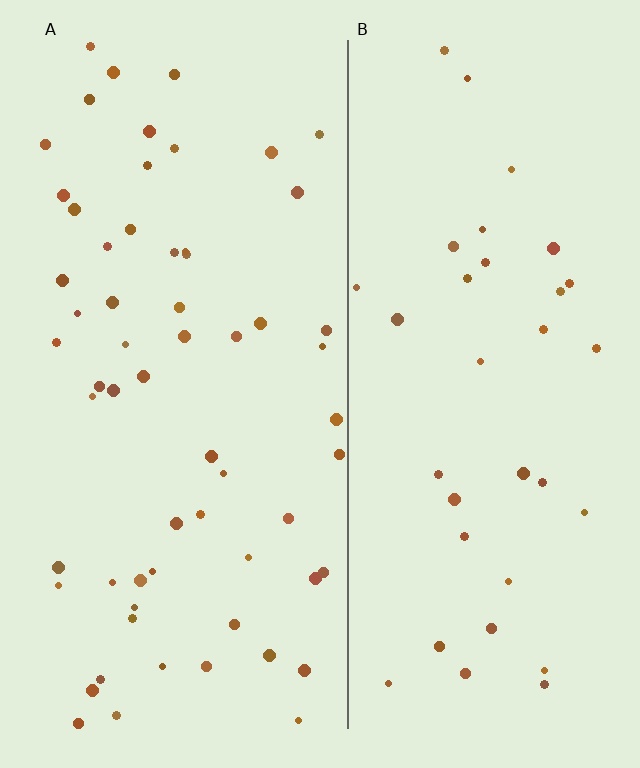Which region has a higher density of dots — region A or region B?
A (the left).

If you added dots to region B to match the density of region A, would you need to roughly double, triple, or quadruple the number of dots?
Approximately double.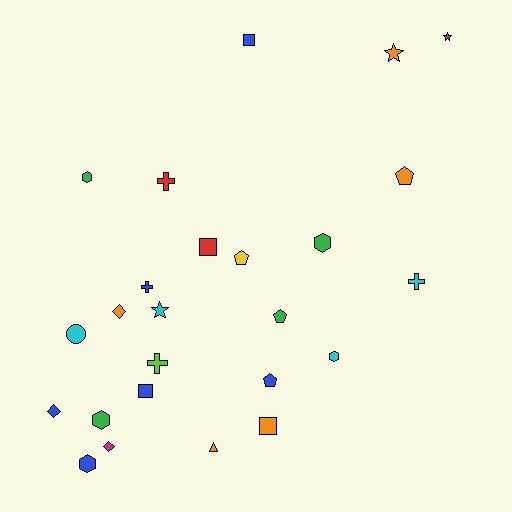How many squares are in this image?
There are 4 squares.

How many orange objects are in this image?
There are 5 orange objects.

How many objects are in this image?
There are 25 objects.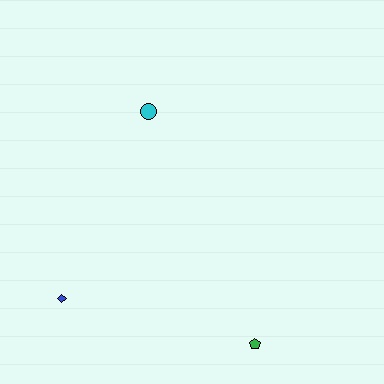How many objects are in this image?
There are 3 objects.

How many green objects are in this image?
There is 1 green object.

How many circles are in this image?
There is 1 circle.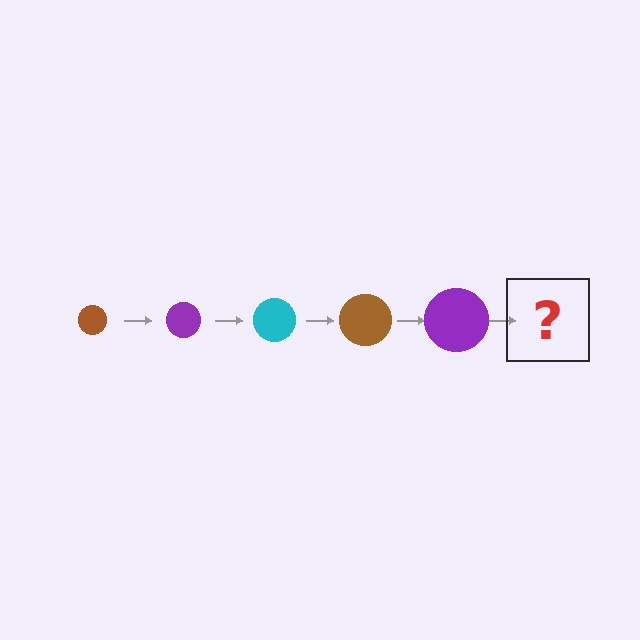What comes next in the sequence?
The next element should be a cyan circle, larger than the previous one.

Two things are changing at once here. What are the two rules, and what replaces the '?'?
The two rules are that the circle grows larger each step and the color cycles through brown, purple, and cyan. The '?' should be a cyan circle, larger than the previous one.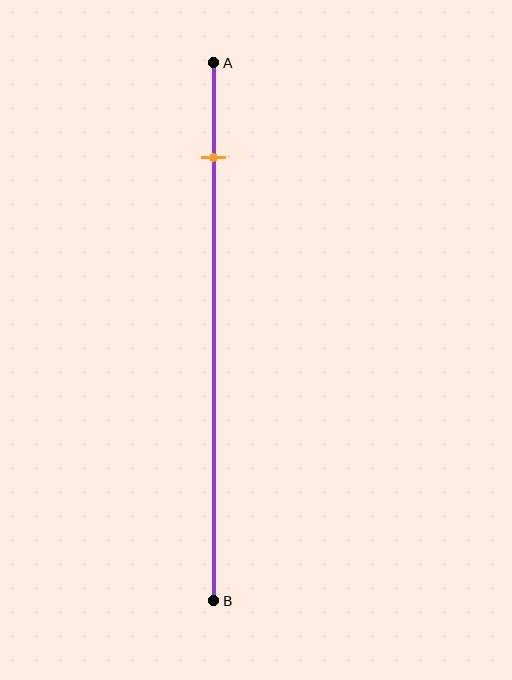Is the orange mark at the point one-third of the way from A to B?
No, the mark is at about 20% from A, not at the 33% one-third point.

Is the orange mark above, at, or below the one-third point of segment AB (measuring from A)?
The orange mark is above the one-third point of segment AB.